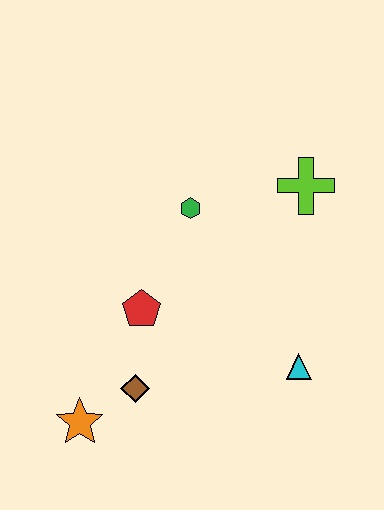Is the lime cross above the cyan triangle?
Yes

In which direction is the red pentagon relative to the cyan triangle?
The red pentagon is to the left of the cyan triangle.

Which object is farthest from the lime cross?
The orange star is farthest from the lime cross.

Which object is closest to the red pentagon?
The brown diamond is closest to the red pentagon.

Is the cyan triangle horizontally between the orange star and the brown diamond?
No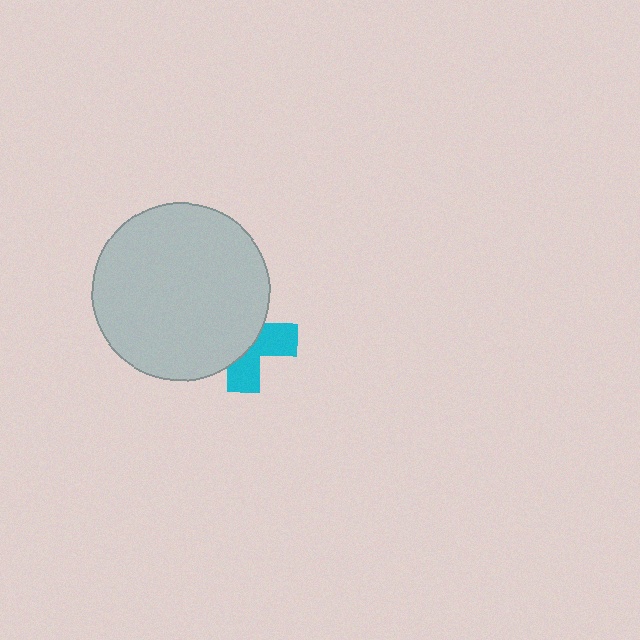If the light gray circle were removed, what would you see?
You would see the complete cyan cross.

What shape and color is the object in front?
The object in front is a light gray circle.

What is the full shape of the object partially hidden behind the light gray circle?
The partially hidden object is a cyan cross.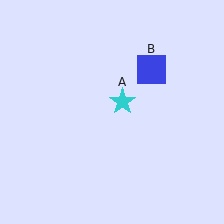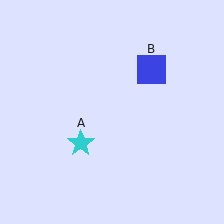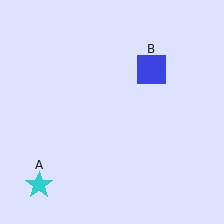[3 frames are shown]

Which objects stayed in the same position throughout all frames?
Blue square (object B) remained stationary.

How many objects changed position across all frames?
1 object changed position: cyan star (object A).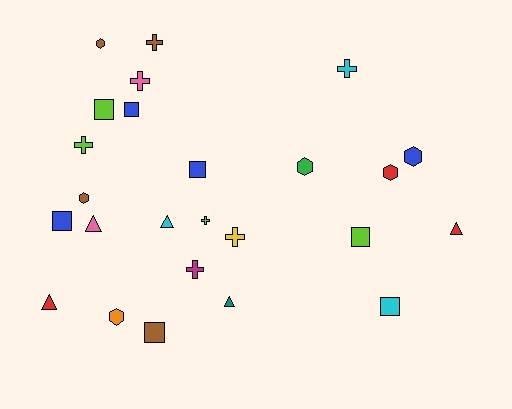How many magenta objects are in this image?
There is 1 magenta object.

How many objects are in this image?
There are 25 objects.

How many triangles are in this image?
There are 5 triangles.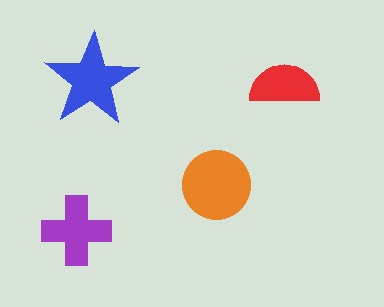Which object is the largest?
The orange circle.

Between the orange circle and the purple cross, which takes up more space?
The orange circle.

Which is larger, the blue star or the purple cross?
The blue star.